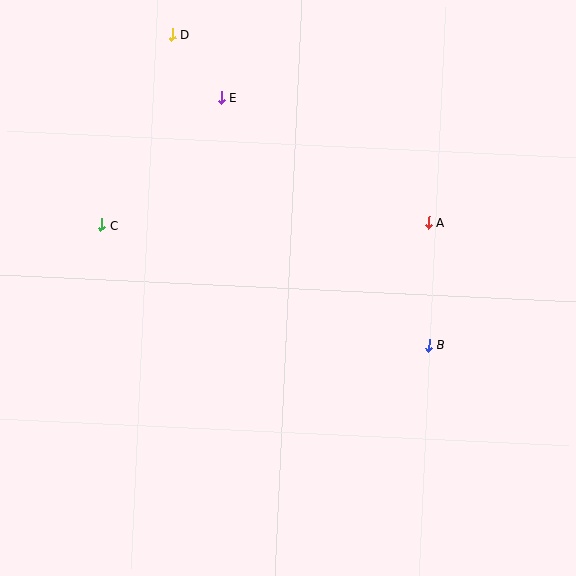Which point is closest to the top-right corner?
Point A is closest to the top-right corner.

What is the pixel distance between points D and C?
The distance between D and C is 203 pixels.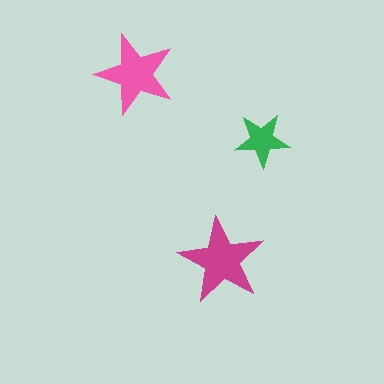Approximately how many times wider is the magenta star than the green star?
About 1.5 times wider.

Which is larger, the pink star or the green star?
The pink one.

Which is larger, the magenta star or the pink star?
The magenta one.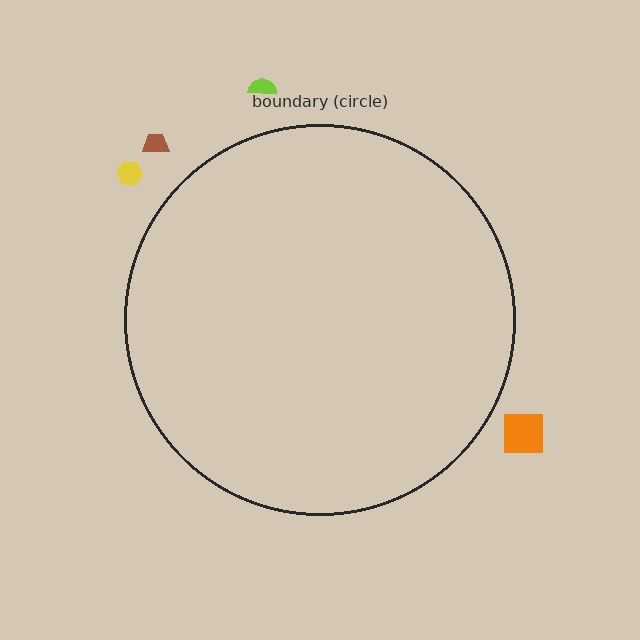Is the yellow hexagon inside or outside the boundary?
Outside.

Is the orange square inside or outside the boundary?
Outside.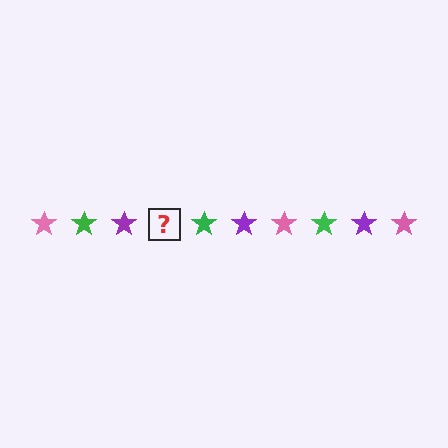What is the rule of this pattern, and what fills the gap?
The rule is that the pattern cycles through pink, green, purple stars. The gap should be filled with a pink star.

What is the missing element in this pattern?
The missing element is a pink star.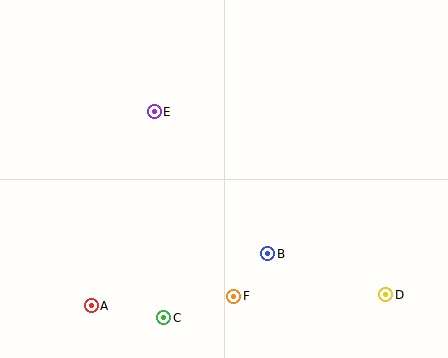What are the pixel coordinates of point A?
Point A is at (91, 306).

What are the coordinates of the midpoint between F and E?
The midpoint between F and E is at (194, 204).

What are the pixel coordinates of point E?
Point E is at (154, 112).